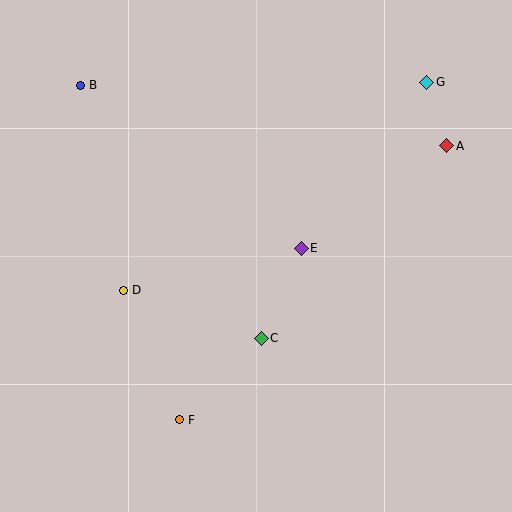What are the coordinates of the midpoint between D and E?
The midpoint between D and E is at (212, 269).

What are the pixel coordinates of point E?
Point E is at (301, 248).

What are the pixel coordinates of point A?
Point A is at (447, 146).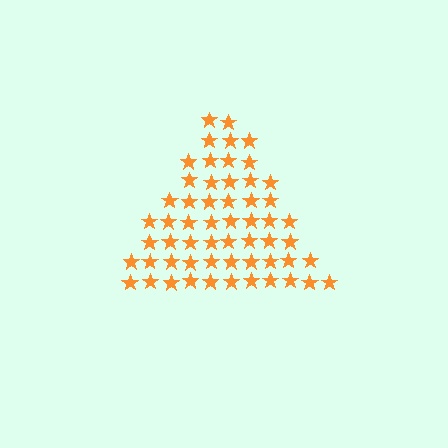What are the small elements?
The small elements are stars.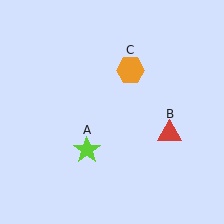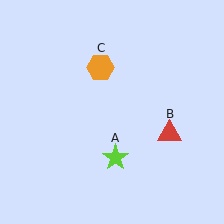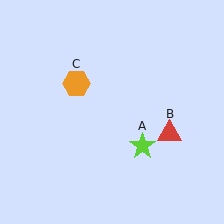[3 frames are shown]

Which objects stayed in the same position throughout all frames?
Red triangle (object B) remained stationary.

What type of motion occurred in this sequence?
The lime star (object A), orange hexagon (object C) rotated counterclockwise around the center of the scene.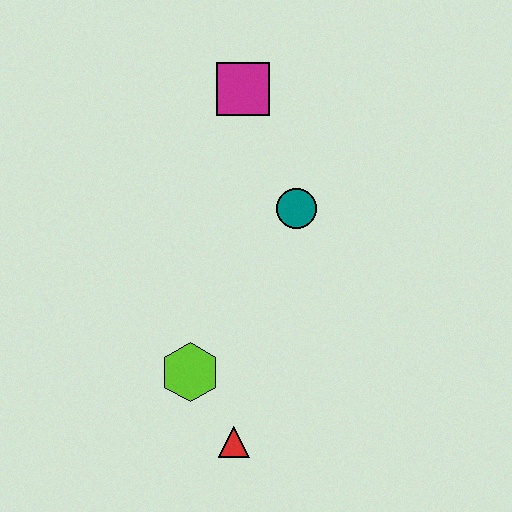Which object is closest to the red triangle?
The lime hexagon is closest to the red triangle.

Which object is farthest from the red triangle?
The magenta square is farthest from the red triangle.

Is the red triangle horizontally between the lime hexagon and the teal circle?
Yes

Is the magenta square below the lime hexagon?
No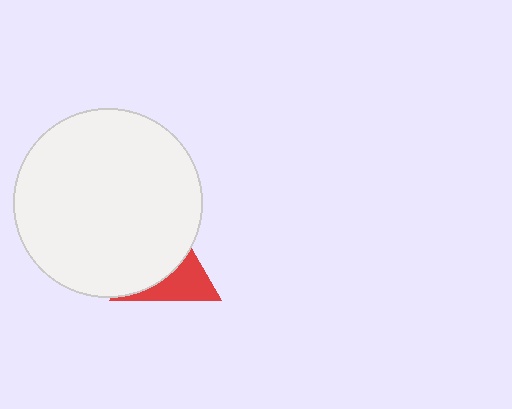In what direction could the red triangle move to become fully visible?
The red triangle could move toward the lower-right. That would shift it out from behind the white circle entirely.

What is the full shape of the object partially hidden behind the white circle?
The partially hidden object is a red triangle.